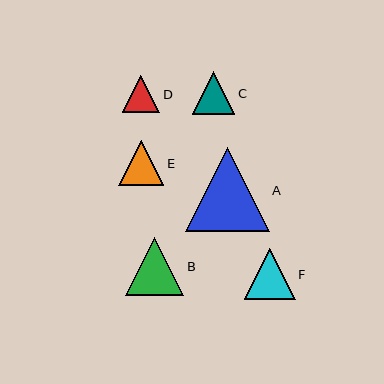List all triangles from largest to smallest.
From largest to smallest: A, B, F, E, C, D.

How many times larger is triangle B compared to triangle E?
Triangle B is approximately 1.3 times the size of triangle E.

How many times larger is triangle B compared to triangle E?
Triangle B is approximately 1.3 times the size of triangle E.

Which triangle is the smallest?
Triangle D is the smallest with a size of approximately 38 pixels.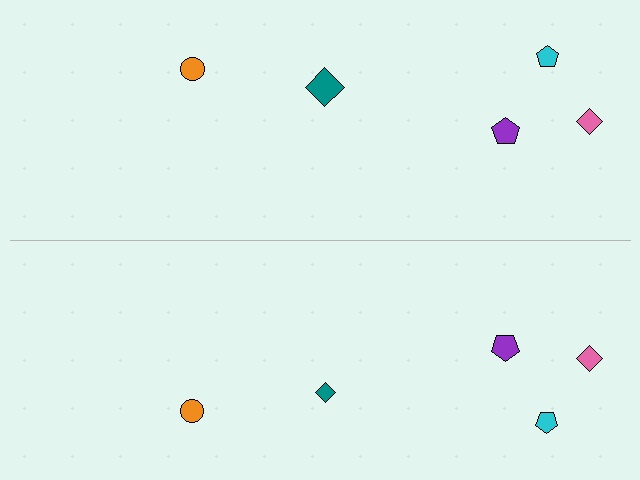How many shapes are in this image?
There are 10 shapes in this image.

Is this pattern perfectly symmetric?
No, the pattern is not perfectly symmetric. The teal diamond on the bottom side has a different size than its mirror counterpart.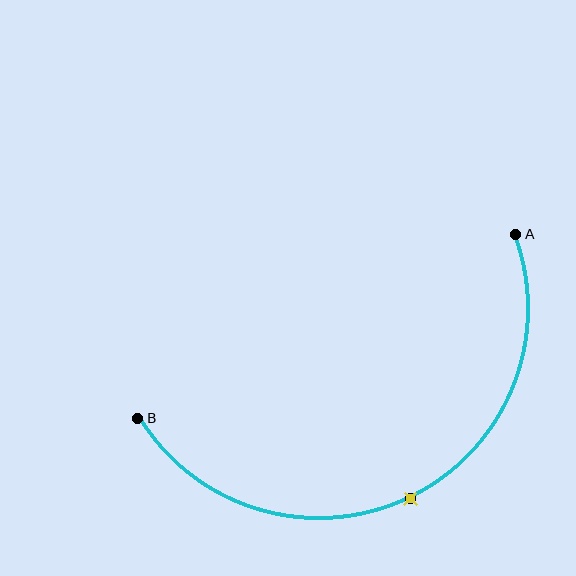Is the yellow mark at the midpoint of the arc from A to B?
Yes. The yellow mark lies on the arc at equal arc-length from both A and B — it is the arc midpoint.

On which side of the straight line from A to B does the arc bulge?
The arc bulges below the straight line connecting A and B.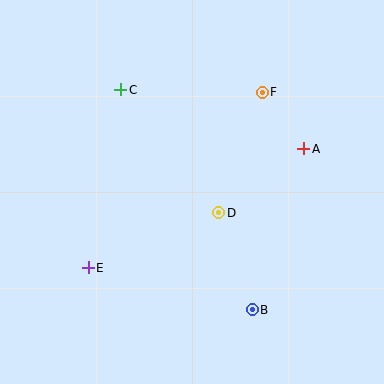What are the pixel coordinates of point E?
Point E is at (88, 268).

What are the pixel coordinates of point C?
Point C is at (121, 90).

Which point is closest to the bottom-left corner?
Point E is closest to the bottom-left corner.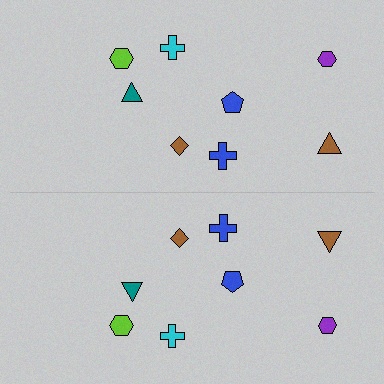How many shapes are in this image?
There are 16 shapes in this image.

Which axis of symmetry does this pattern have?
The pattern has a horizontal axis of symmetry running through the center of the image.